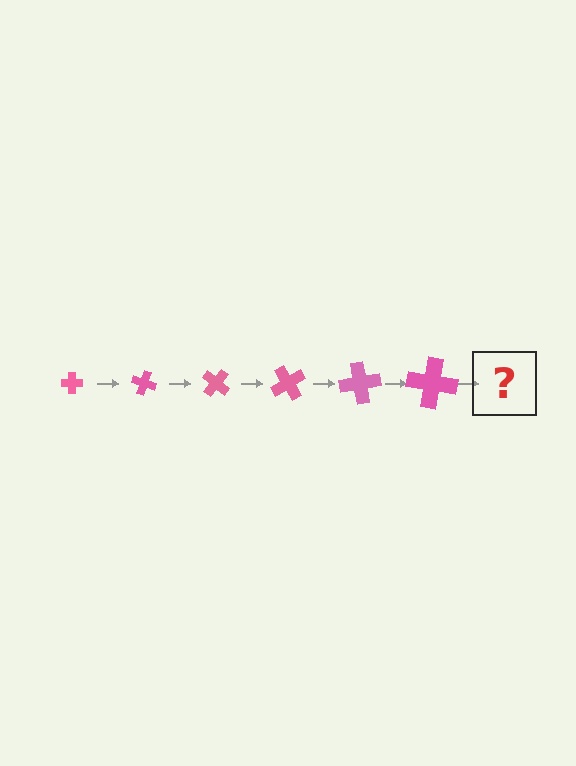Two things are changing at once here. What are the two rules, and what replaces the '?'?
The two rules are that the cross grows larger each step and it rotates 20 degrees each step. The '?' should be a cross, larger than the previous one and rotated 120 degrees from the start.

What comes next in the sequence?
The next element should be a cross, larger than the previous one and rotated 120 degrees from the start.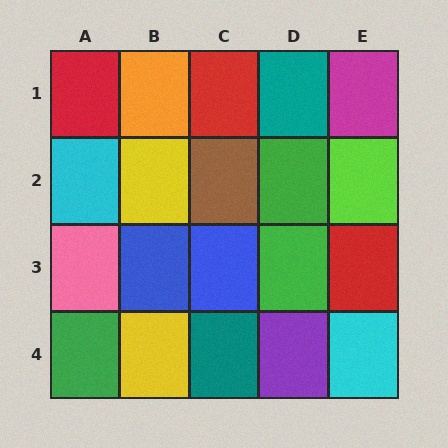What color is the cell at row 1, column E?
Magenta.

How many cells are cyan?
2 cells are cyan.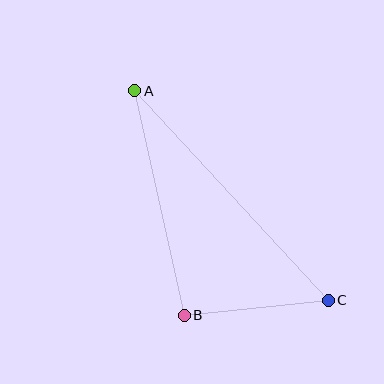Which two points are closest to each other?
Points B and C are closest to each other.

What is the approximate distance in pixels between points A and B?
The distance between A and B is approximately 230 pixels.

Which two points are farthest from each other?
Points A and C are farthest from each other.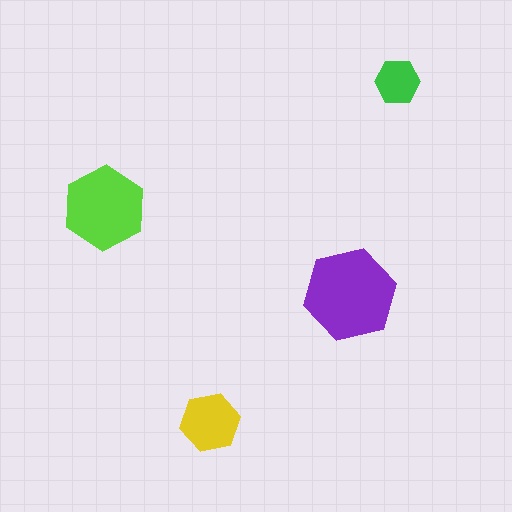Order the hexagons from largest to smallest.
the purple one, the lime one, the yellow one, the green one.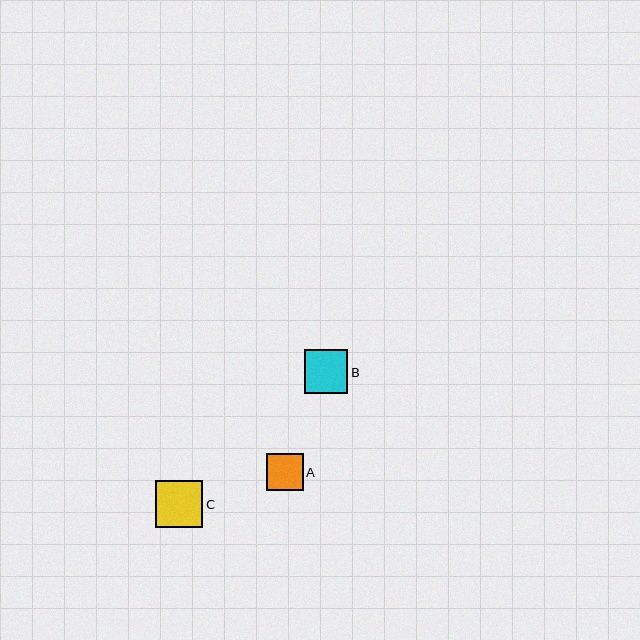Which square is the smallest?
Square A is the smallest with a size of approximately 37 pixels.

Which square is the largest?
Square C is the largest with a size of approximately 47 pixels.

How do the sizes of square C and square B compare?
Square C and square B are approximately the same size.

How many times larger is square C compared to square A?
Square C is approximately 1.3 times the size of square A.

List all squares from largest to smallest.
From largest to smallest: C, B, A.